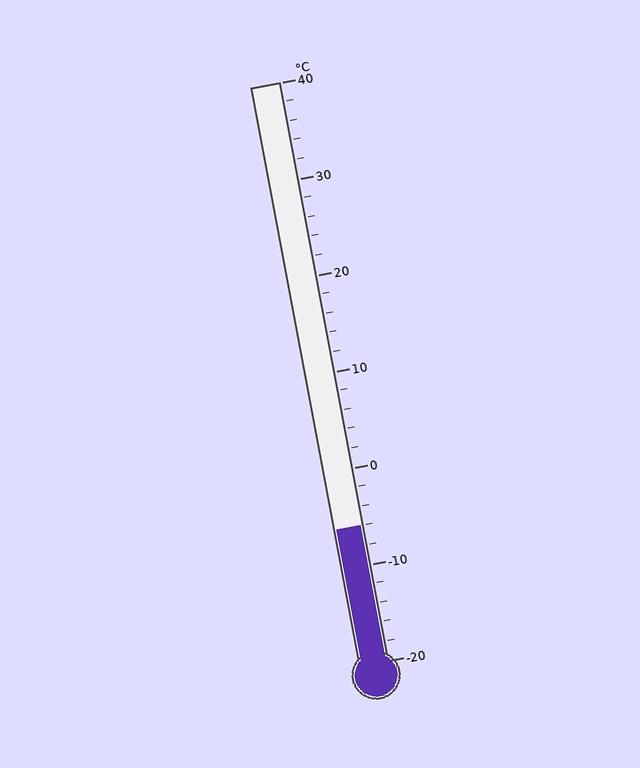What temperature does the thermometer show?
The thermometer shows approximately -6°C.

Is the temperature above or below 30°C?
The temperature is below 30°C.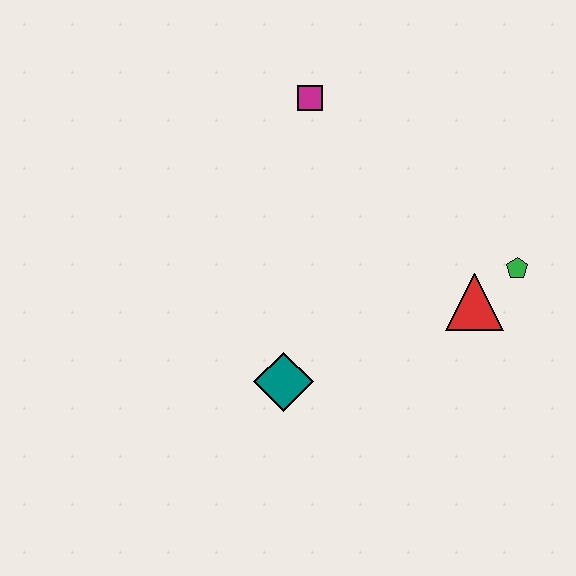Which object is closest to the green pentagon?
The red triangle is closest to the green pentagon.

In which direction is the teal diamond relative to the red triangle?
The teal diamond is to the left of the red triangle.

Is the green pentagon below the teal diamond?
No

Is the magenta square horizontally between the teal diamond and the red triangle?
Yes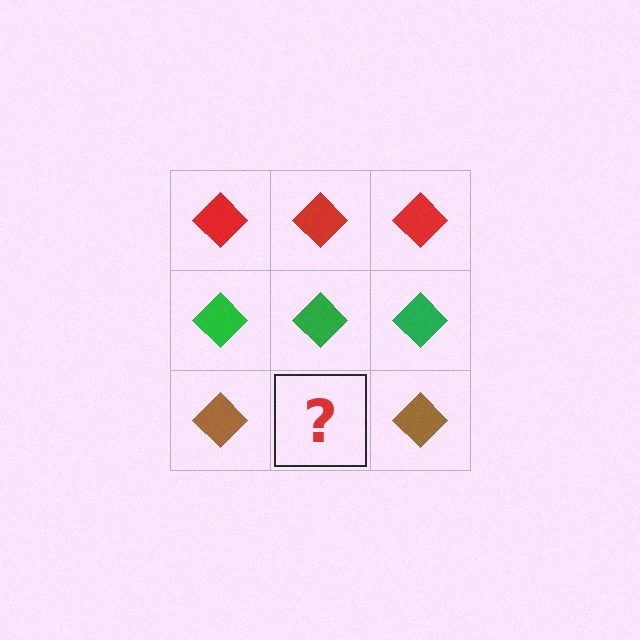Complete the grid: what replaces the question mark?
The question mark should be replaced with a brown diamond.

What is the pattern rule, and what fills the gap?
The rule is that each row has a consistent color. The gap should be filled with a brown diamond.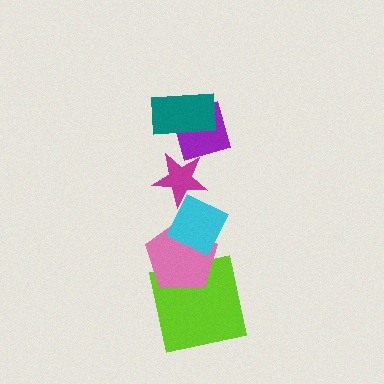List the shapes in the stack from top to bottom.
From top to bottom: the teal rectangle, the purple diamond, the magenta star, the cyan diamond, the pink pentagon, the lime square.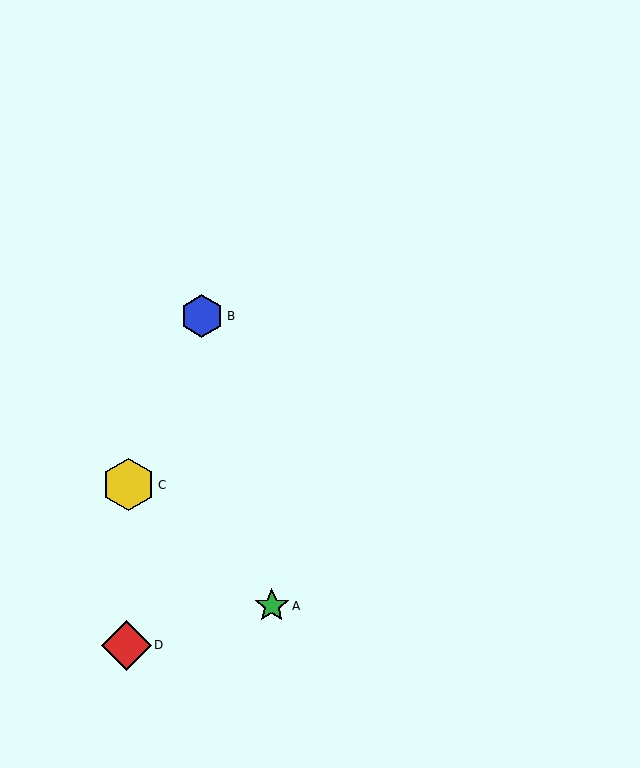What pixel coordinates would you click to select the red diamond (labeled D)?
Click at (126, 645) to select the red diamond D.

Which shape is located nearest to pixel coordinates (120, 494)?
The yellow hexagon (labeled C) at (128, 485) is nearest to that location.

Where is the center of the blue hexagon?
The center of the blue hexagon is at (202, 316).